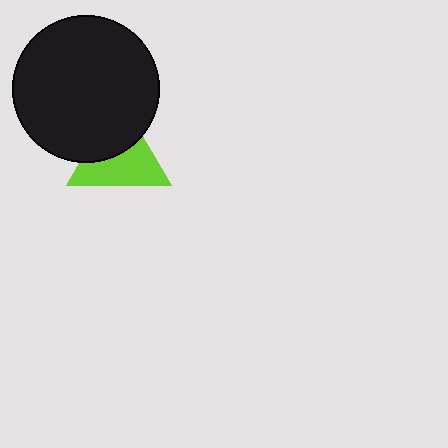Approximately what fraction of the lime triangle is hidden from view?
Roughly 43% of the lime triangle is hidden behind the black circle.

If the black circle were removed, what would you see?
You would see the complete lime triangle.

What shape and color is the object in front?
The object in front is a black circle.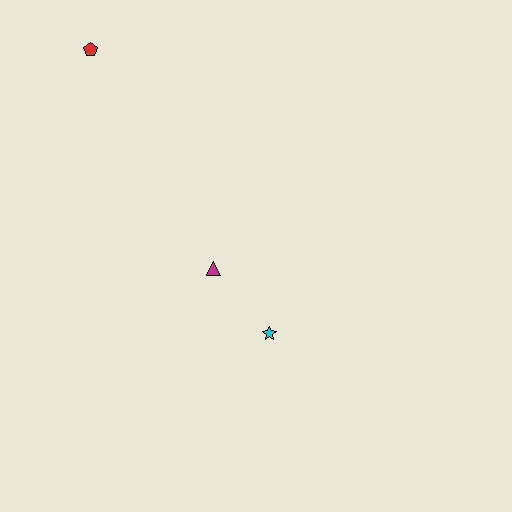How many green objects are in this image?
There are no green objects.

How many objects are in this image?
There are 3 objects.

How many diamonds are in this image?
There are no diamonds.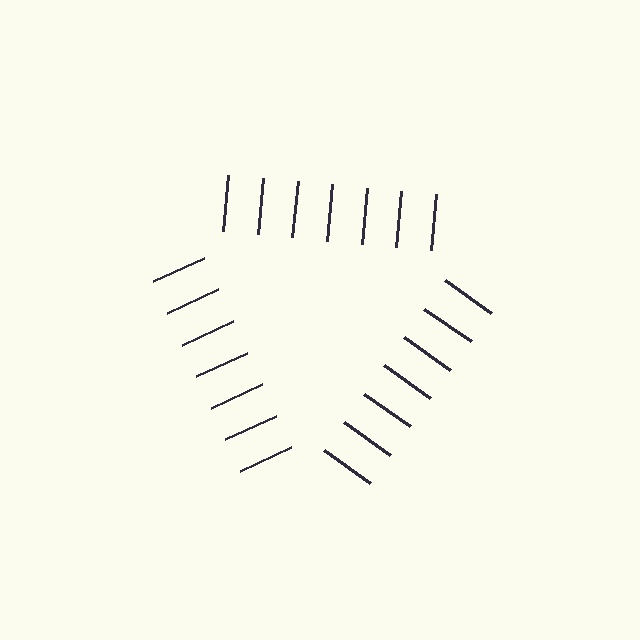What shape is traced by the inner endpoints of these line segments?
An illusory triangle — the line segments terminate on its edges but no continuous stroke is drawn.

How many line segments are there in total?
21 — 7 along each of the 3 edges.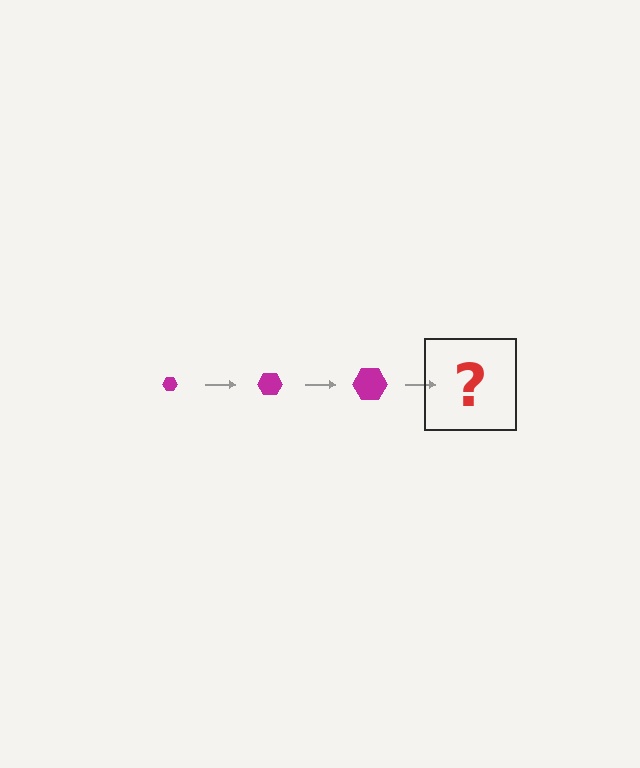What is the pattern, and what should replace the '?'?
The pattern is that the hexagon gets progressively larger each step. The '?' should be a magenta hexagon, larger than the previous one.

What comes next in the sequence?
The next element should be a magenta hexagon, larger than the previous one.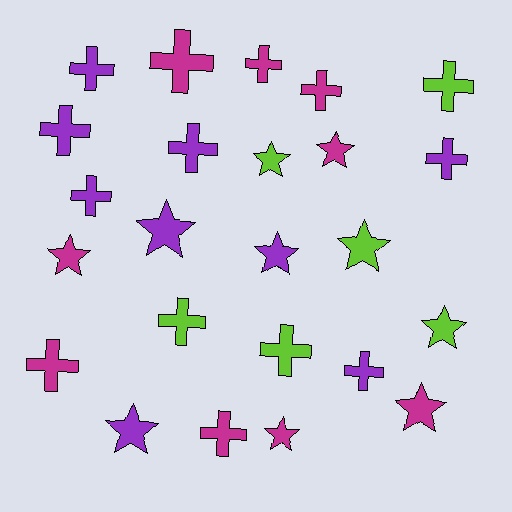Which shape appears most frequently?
Cross, with 14 objects.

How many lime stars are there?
There are 3 lime stars.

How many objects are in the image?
There are 24 objects.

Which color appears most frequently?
Magenta, with 9 objects.